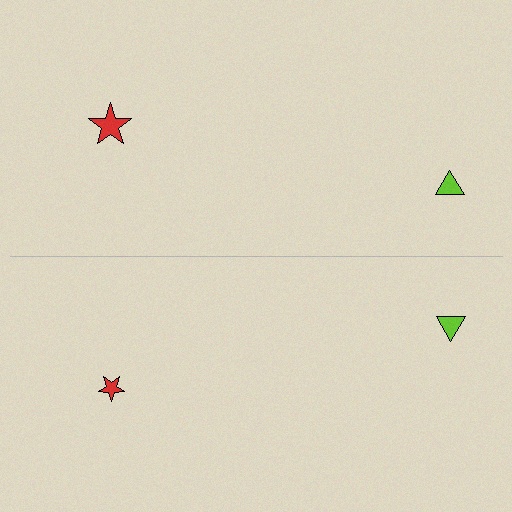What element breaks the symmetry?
The red star on the bottom side has a different size than its mirror counterpart.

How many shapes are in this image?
There are 4 shapes in this image.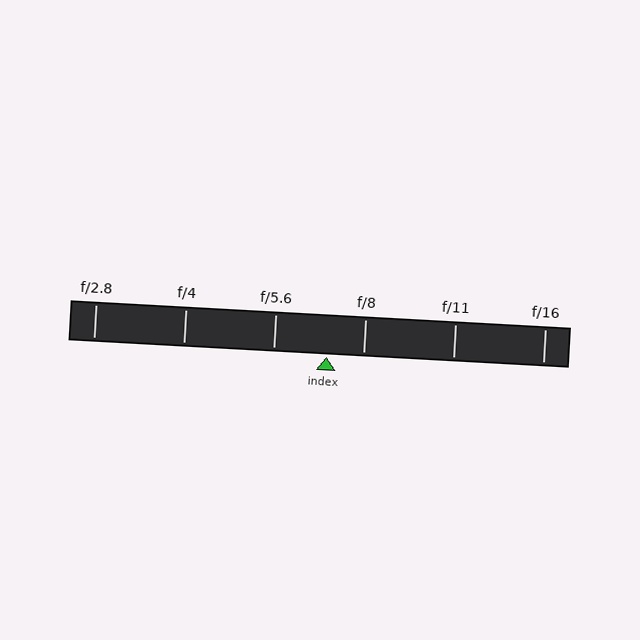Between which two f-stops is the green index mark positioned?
The index mark is between f/5.6 and f/8.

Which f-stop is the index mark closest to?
The index mark is closest to f/8.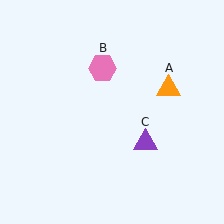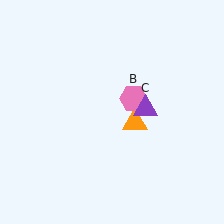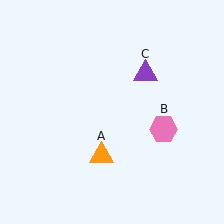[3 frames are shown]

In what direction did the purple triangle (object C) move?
The purple triangle (object C) moved up.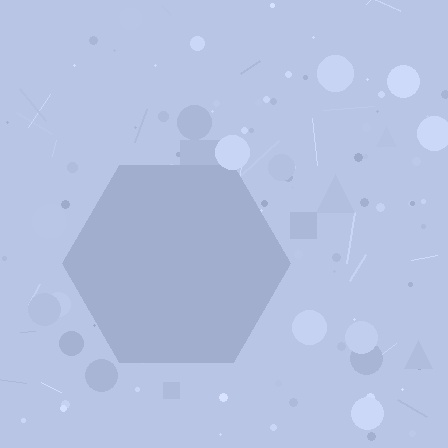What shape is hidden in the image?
A hexagon is hidden in the image.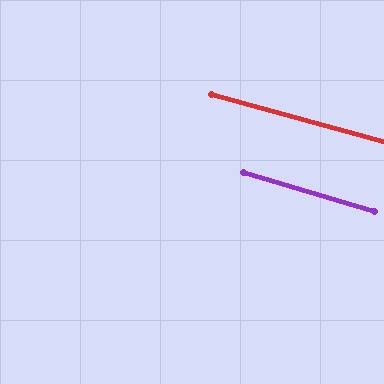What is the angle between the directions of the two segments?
Approximately 1 degree.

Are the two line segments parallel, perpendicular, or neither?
Parallel — their directions differ by only 1.0°.